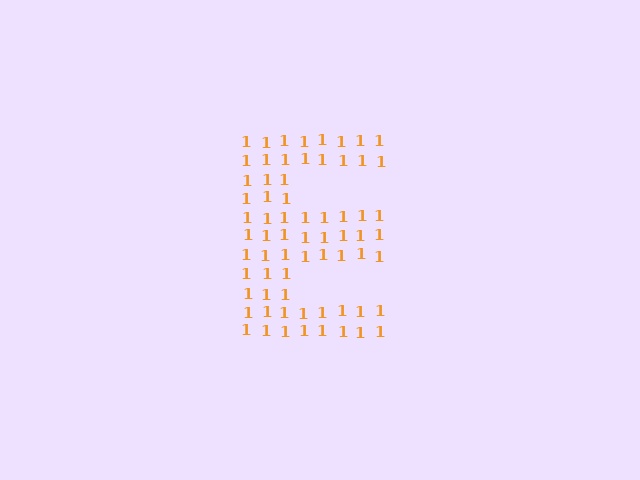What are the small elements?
The small elements are digit 1's.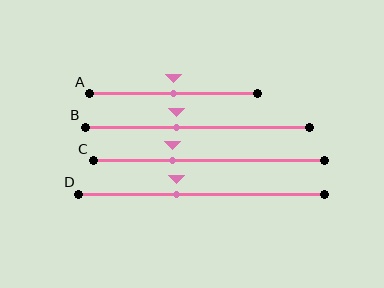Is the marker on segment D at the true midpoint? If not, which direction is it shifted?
No, the marker on segment D is shifted to the left by about 10% of the segment length.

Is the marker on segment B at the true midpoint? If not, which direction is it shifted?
No, the marker on segment B is shifted to the left by about 9% of the segment length.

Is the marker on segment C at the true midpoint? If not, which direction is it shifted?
No, the marker on segment C is shifted to the left by about 15% of the segment length.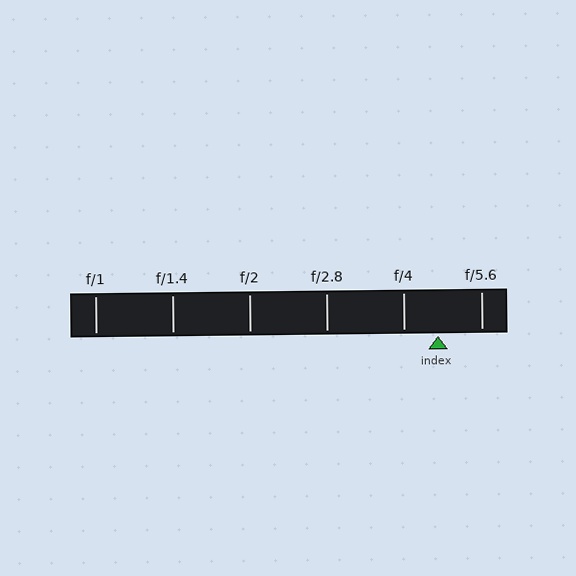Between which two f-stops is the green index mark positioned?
The index mark is between f/4 and f/5.6.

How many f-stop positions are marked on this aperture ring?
There are 6 f-stop positions marked.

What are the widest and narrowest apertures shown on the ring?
The widest aperture shown is f/1 and the narrowest is f/5.6.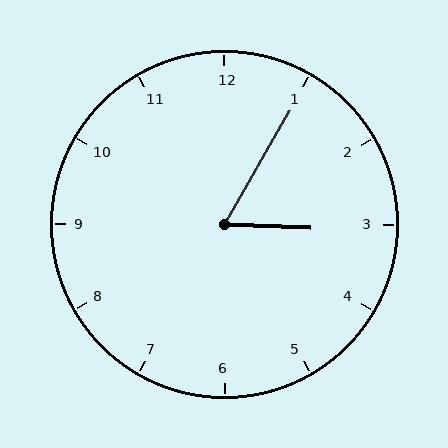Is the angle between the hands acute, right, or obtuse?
It is acute.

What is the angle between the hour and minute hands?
Approximately 62 degrees.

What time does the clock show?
3:05.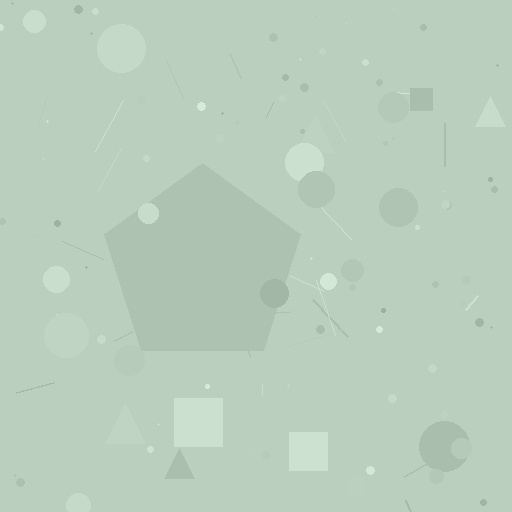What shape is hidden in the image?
A pentagon is hidden in the image.